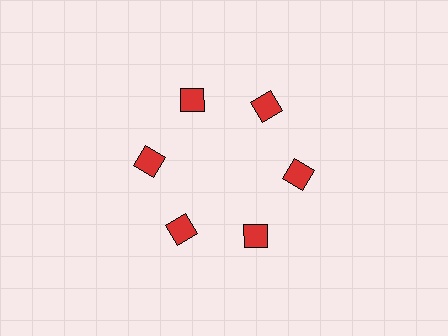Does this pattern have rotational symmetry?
Yes, this pattern has 6-fold rotational symmetry. It looks the same after rotating 60 degrees around the center.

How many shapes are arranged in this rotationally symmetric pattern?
There are 6 shapes, arranged in 6 groups of 1.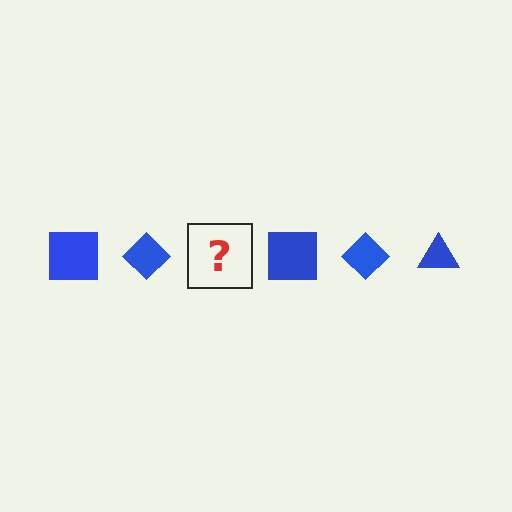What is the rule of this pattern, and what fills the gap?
The rule is that the pattern cycles through square, diamond, triangle shapes in blue. The gap should be filled with a blue triangle.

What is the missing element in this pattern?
The missing element is a blue triangle.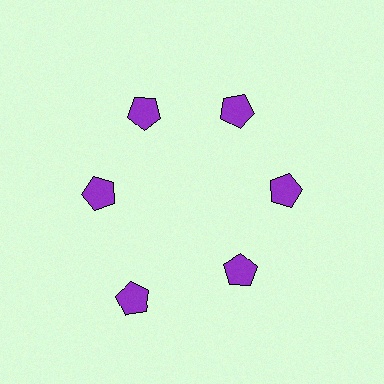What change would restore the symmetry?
The symmetry would be restored by moving it inward, back onto the ring so that all 6 pentagons sit at equal angles and equal distance from the center.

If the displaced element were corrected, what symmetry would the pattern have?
It would have 6-fold rotational symmetry — the pattern would map onto itself every 60 degrees.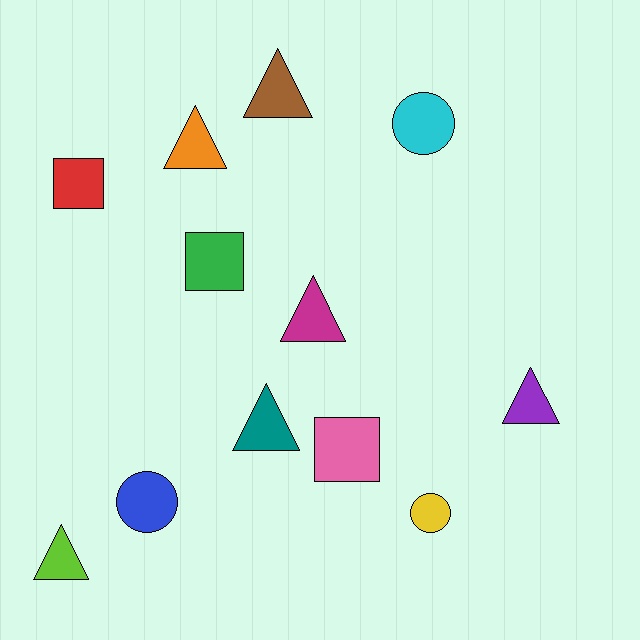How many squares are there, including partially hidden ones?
There are 3 squares.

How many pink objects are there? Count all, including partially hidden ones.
There is 1 pink object.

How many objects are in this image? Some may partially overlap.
There are 12 objects.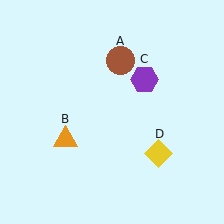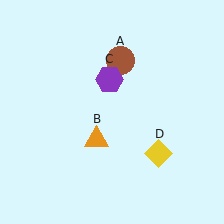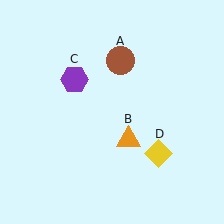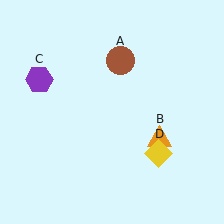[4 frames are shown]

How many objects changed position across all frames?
2 objects changed position: orange triangle (object B), purple hexagon (object C).